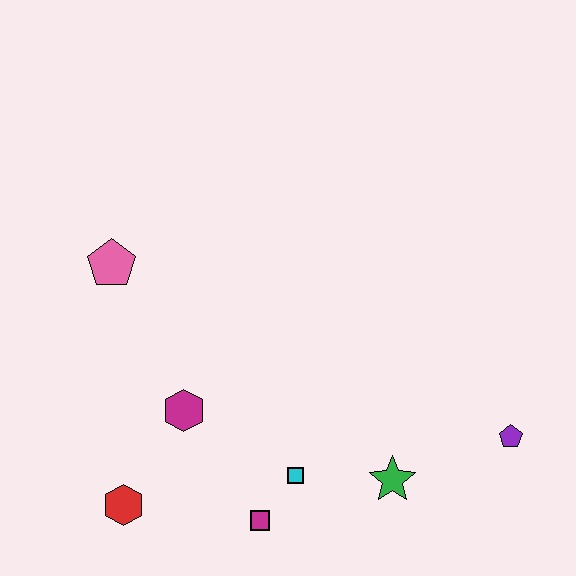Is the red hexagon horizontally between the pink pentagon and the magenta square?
Yes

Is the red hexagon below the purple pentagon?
Yes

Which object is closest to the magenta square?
The cyan square is closest to the magenta square.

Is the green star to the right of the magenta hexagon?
Yes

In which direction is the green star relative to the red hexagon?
The green star is to the right of the red hexagon.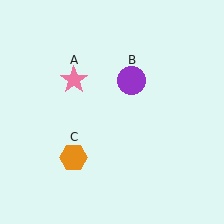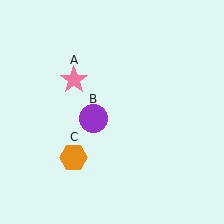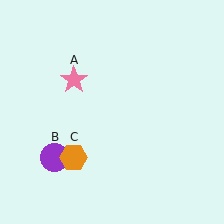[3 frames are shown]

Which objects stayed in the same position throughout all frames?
Pink star (object A) and orange hexagon (object C) remained stationary.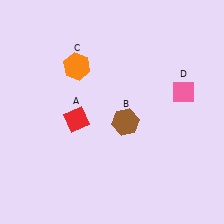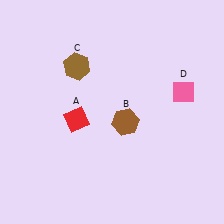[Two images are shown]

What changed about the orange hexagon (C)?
In Image 1, C is orange. In Image 2, it changed to brown.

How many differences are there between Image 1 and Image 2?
There is 1 difference between the two images.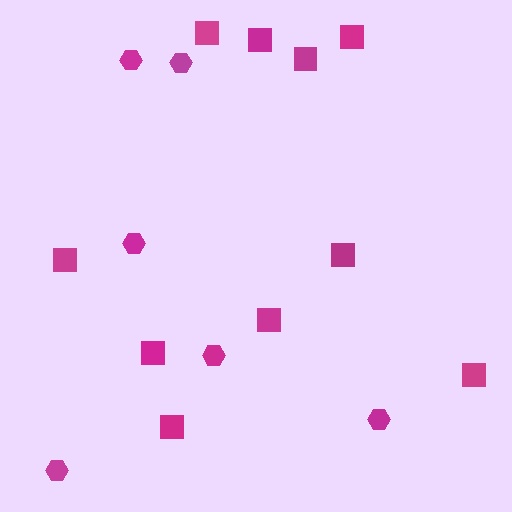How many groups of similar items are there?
There are 2 groups: one group of squares (10) and one group of hexagons (6).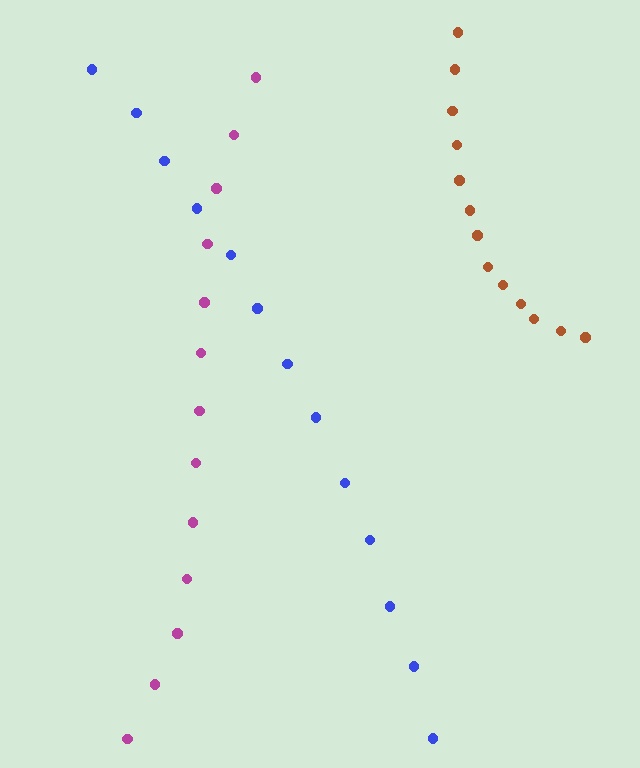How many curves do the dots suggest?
There are 3 distinct paths.